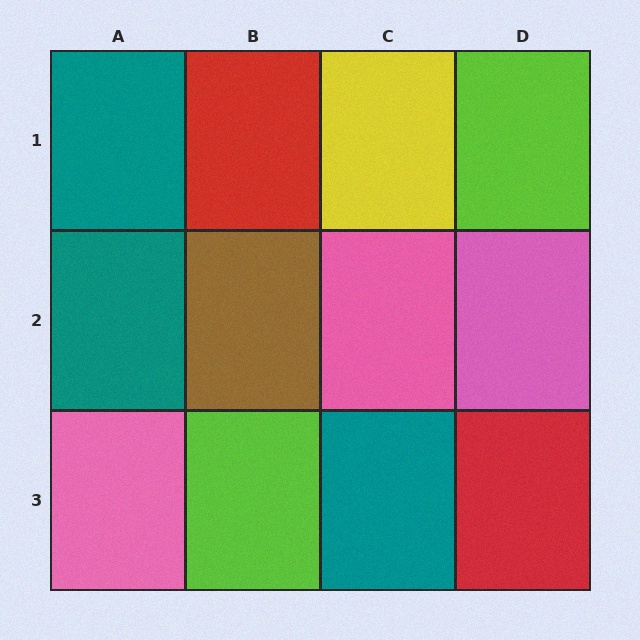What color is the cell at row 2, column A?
Teal.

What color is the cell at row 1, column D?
Lime.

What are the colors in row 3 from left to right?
Pink, lime, teal, red.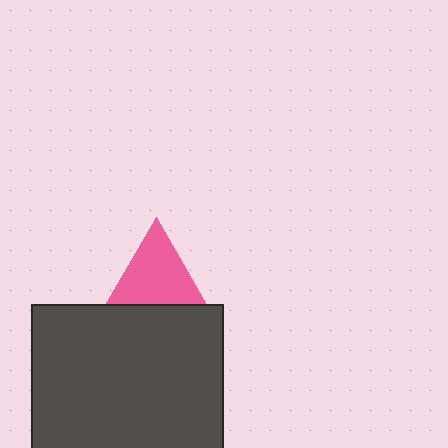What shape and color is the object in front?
The object in front is a dark gray square.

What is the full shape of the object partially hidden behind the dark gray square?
The partially hidden object is a pink triangle.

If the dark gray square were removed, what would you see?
You would see the complete pink triangle.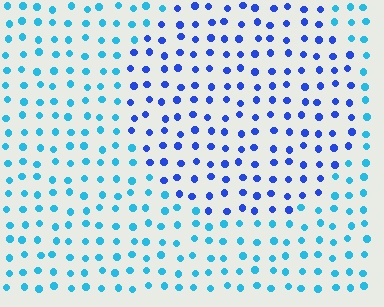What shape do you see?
I see a circle.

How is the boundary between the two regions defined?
The boundary is defined purely by a slight shift in hue (about 38 degrees). Spacing, size, and orientation are identical on both sides.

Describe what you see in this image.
The image is filled with small cyan elements in a uniform arrangement. A circle-shaped region is visible where the elements are tinted to a slightly different hue, forming a subtle color boundary.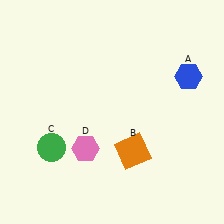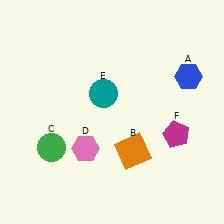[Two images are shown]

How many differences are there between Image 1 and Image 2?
There are 2 differences between the two images.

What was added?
A teal circle (E), a magenta pentagon (F) were added in Image 2.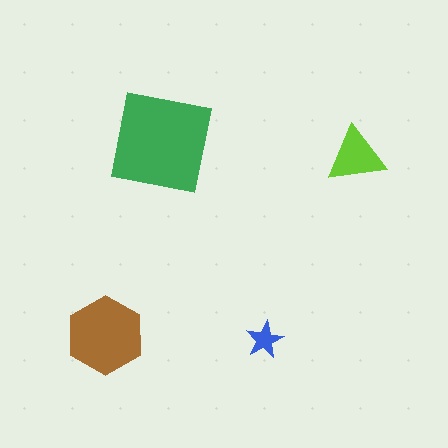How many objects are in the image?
There are 4 objects in the image.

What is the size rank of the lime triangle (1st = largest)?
3rd.